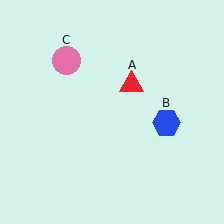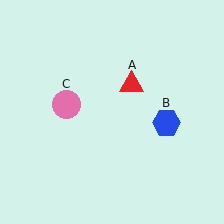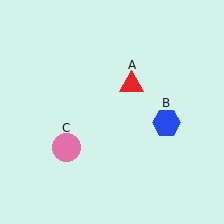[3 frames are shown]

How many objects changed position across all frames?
1 object changed position: pink circle (object C).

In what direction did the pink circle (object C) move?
The pink circle (object C) moved down.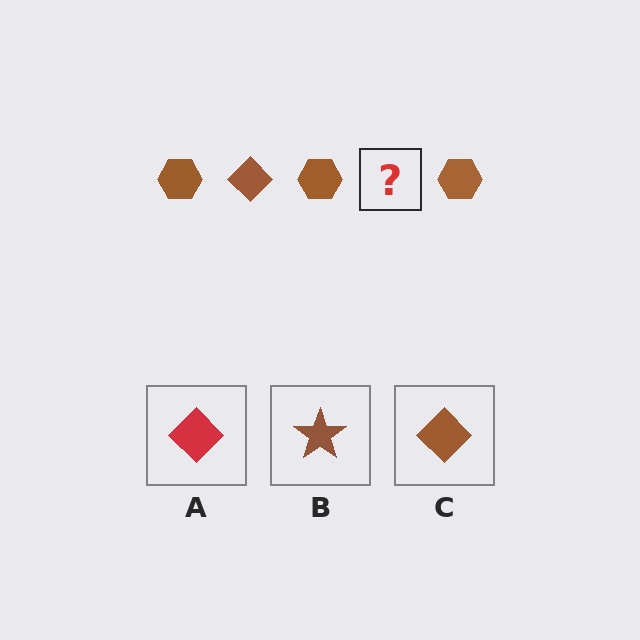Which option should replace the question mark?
Option C.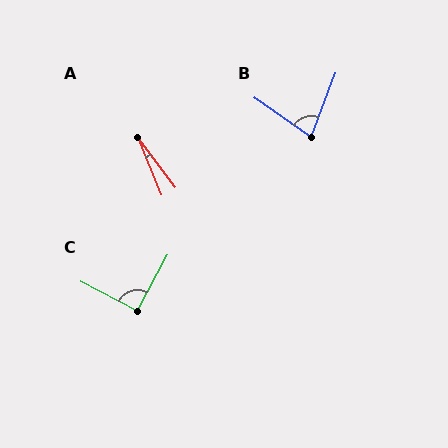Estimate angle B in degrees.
Approximately 76 degrees.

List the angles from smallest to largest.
A (15°), B (76°), C (91°).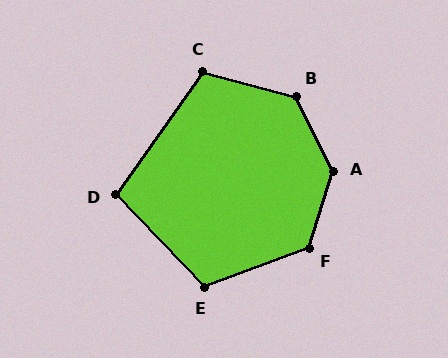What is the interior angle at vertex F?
Approximately 128 degrees (obtuse).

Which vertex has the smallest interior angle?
D, at approximately 101 degrees.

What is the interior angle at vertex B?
Approximately 131 degrees (obtuse).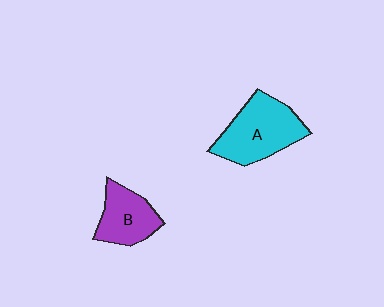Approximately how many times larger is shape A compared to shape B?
Approximately 1.5 times.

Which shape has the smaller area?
Shape B (purple).